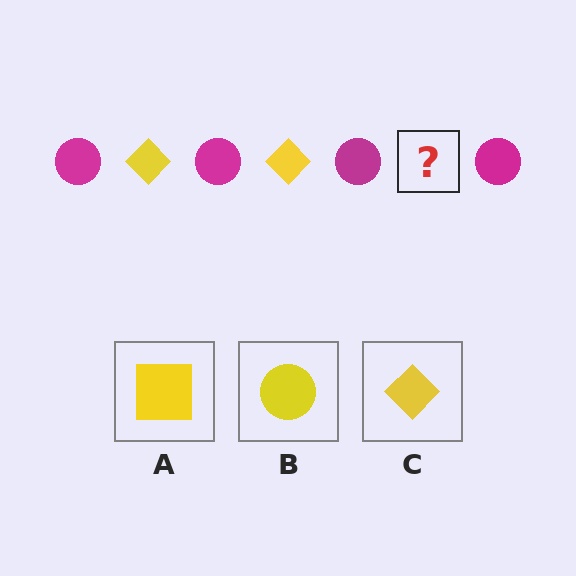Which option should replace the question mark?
Option C.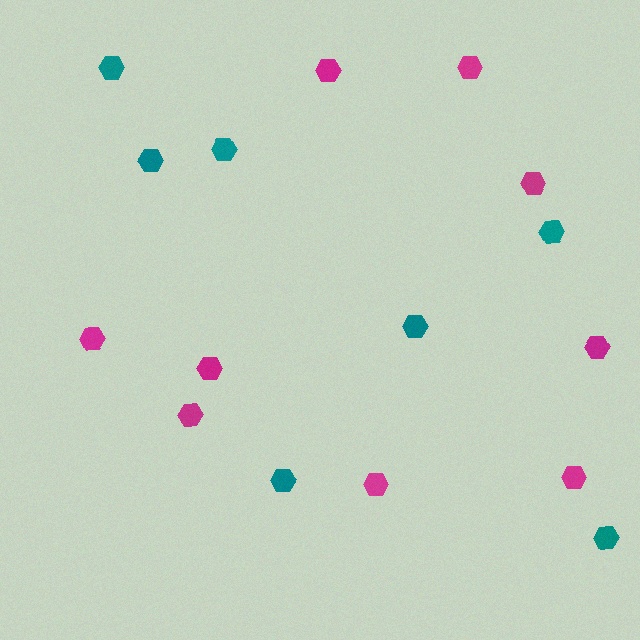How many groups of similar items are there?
There are 2 groups: one group of magenta hexagons (9) and one group of teal hexagons (7).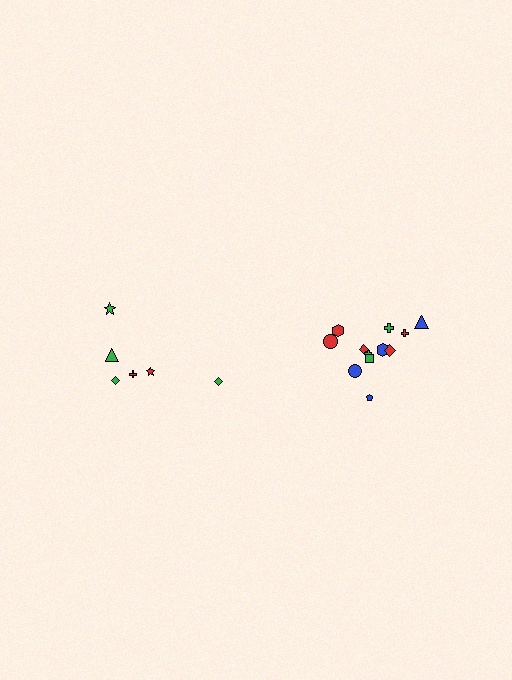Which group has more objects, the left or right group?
The right group.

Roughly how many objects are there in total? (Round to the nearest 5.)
Roughly 20 objects in total.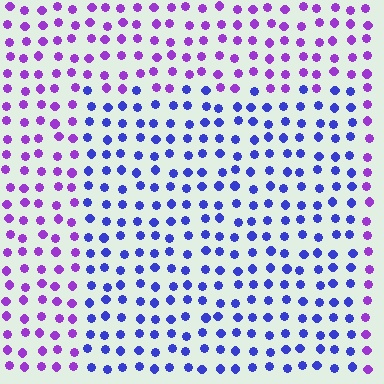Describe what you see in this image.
The image is filled with small purple elements in a uniform arrangement. A rectangle-shaped region is visible where the elements are tinted to a slightly different hue, forming a subtle color boundary.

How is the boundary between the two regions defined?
The boundary is defined purely by a slight shift in hue (about 43 degrees). Spacing, size, and orientation are identical on both sides.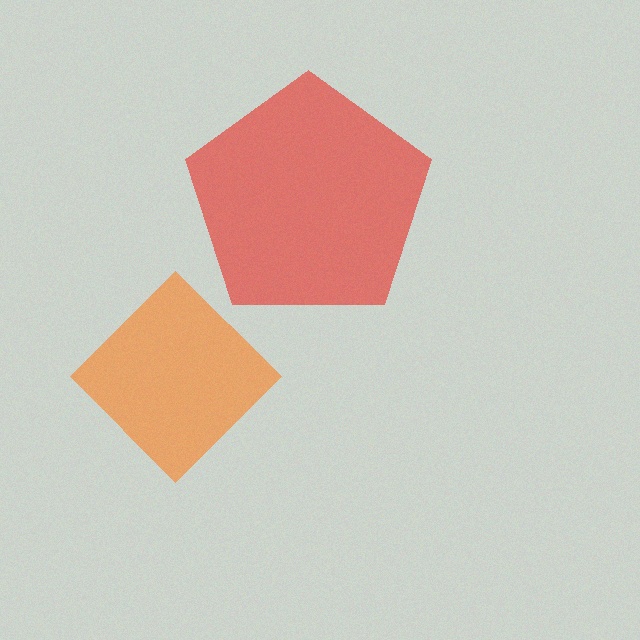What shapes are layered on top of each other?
The layered shapes are: an orange diamond, a red pentagon.